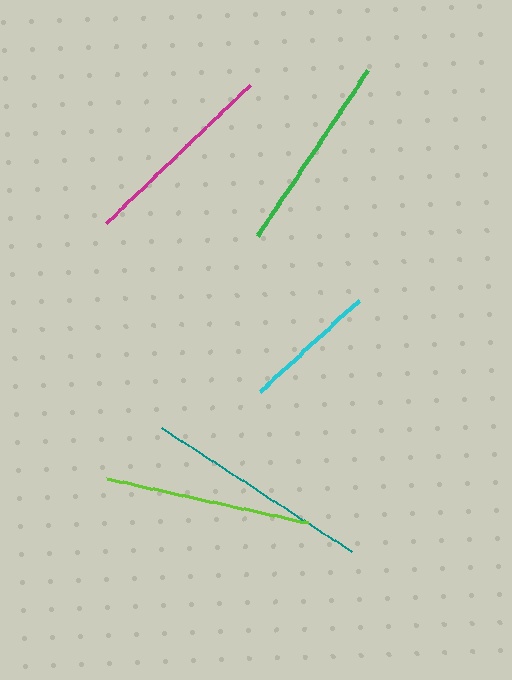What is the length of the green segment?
The green segment is approximately 199 pixels long.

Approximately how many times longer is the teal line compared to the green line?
The teal line is approximately 1.1 times the length of the green line.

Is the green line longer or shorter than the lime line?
The lime line is longer than the green line.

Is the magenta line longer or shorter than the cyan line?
The magenta line is longer than the cyan line.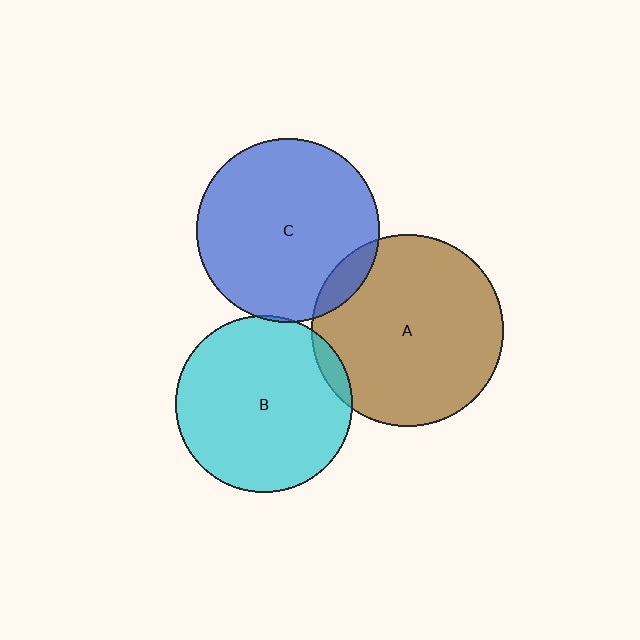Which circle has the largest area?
Circle A (brown).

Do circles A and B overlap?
Yes.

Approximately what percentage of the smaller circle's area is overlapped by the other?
Approximately 5%.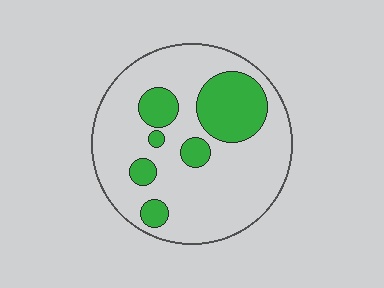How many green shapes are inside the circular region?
6.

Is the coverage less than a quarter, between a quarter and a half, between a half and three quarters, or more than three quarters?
Less than a quarter.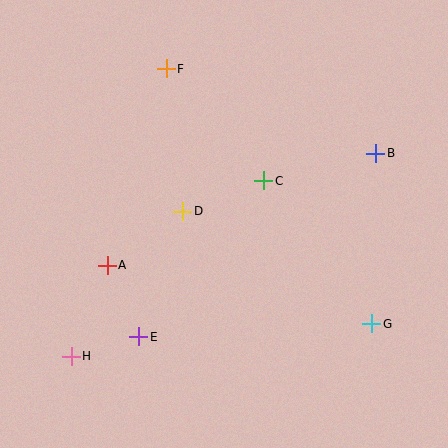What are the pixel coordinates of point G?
Point G is at (372, 324).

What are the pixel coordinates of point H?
Point H is at (71, 356).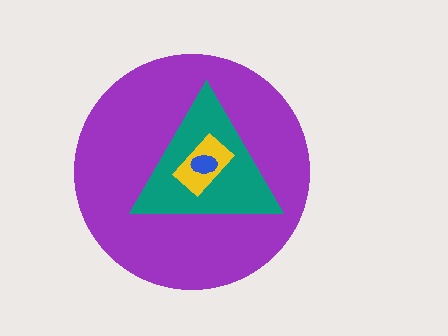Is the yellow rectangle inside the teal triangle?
Yes.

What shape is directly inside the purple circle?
The teal triangle.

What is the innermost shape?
The blue ellipse.